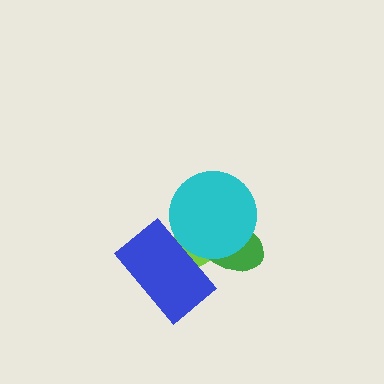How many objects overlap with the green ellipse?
3 objects overlap with the green ellipse.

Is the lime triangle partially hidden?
Yes, it is partially covered by another shape.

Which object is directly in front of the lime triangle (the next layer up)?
The blue rectangle is directly in front of the lime triangle.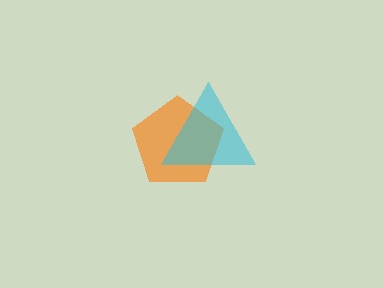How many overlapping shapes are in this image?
There are 2 overlapping shapes in the image.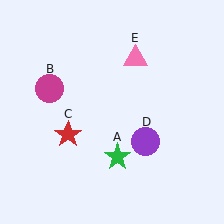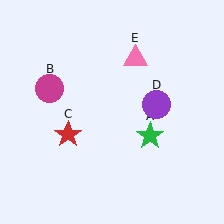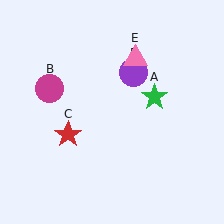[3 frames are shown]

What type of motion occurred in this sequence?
The green star (object A), purple circle (object D) rotated counterclockwise around the center of the scene.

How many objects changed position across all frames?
2 objects changed position: green star (object A), purple circle (object D).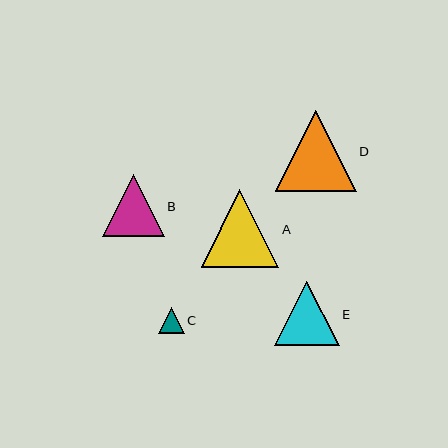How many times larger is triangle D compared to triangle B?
Triangle D is approximately 1.3 times the size of triangle B.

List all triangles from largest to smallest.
From largest to smallest: D, A, E, B, C.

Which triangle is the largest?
Triangle D is the largest with a size of approximately 81 pixels.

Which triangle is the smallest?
Triangle C is the smallest with a size of approximately 26 pixels.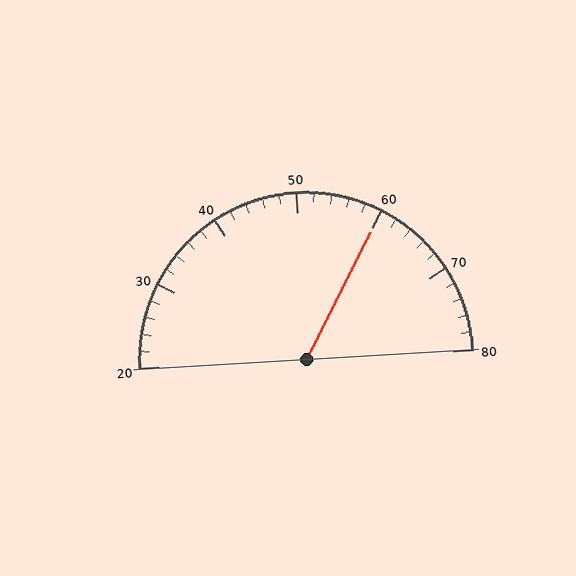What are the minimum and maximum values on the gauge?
The gauge ranges from 20 to 80.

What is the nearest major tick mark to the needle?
The nearest major tick mark is 60.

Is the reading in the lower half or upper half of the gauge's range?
The reading is in the upper half of the range (20 to 80).